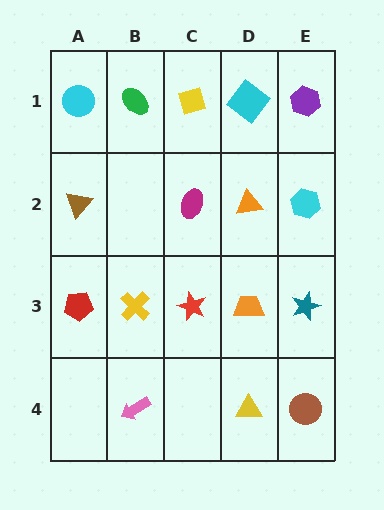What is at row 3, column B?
A yellow cross.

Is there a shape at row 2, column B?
No, that cell is empty.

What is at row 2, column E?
A cyan hexagon.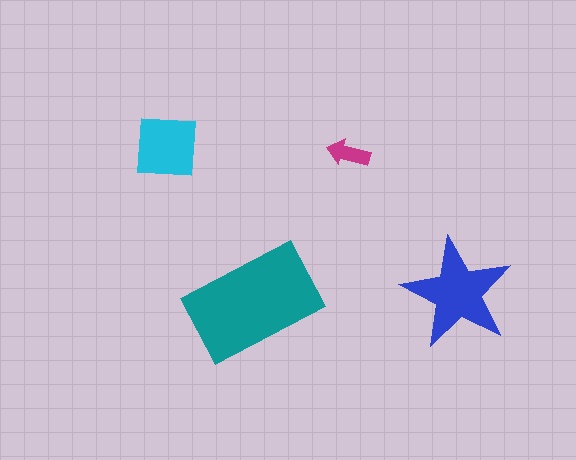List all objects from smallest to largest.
The magenta arrow, the cyan square, the blue star, the teal rectangle.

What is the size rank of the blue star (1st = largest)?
2nd.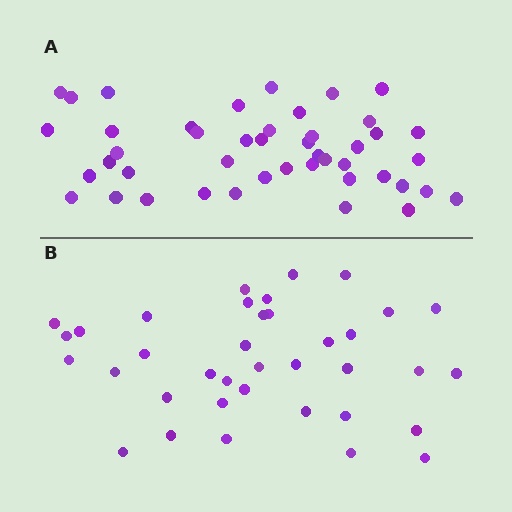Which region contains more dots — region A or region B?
Region A (the top region) has more dots.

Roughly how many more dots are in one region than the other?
Region A has roughly 8 or so more dots than region B.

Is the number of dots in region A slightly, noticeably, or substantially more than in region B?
Region A has only slightly more — the two regions are fairly close. The ratio is roughly 1.2 to 1.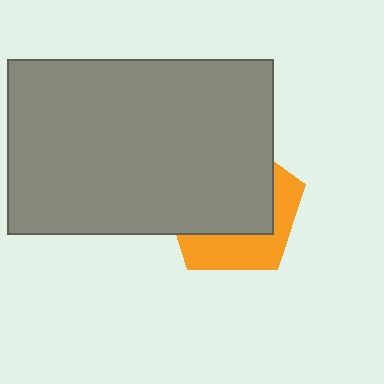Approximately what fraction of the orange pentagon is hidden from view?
Roughly 64% of the orange pentagon is hidden behind the gray rectangle.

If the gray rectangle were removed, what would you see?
You would see the complete orange pentagon.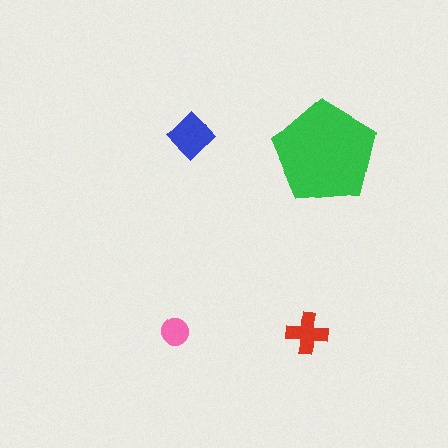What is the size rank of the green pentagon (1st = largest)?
1st.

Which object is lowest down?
The pink circle is bottommost.